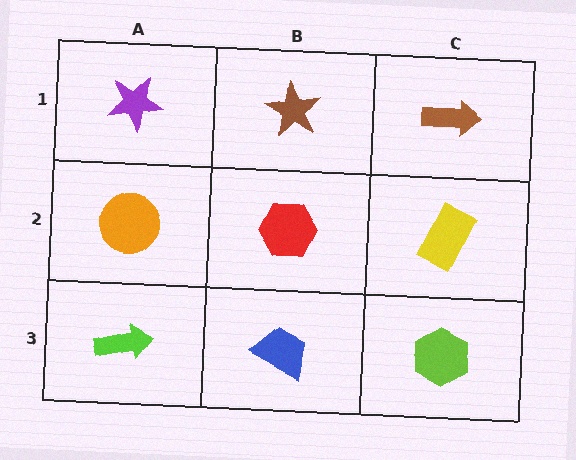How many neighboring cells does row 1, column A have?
2.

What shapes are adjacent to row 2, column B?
A brown star (row 1, column B), a blue trapezoid (row 3, column B), an orange circle (row 2, column A), a yellow rectangle (row 2, column C).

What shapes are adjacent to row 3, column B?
A red hexagon (row 2, column B), a lime arrow (row 3, column A), a lime hexagon (row 3, column C).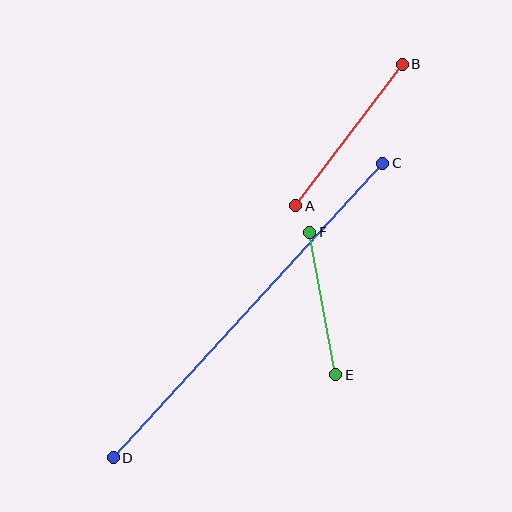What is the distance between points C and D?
The distance is approximately 399 pixels.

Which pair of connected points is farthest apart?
Points C and D are farthest apart.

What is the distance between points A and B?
The distance is approximately 177 pixels.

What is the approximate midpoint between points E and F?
The midpoint is at approximately (323, 304) pixels.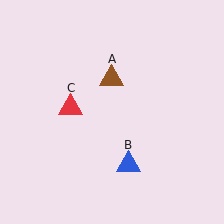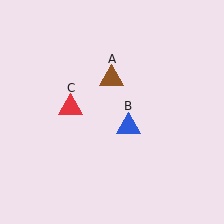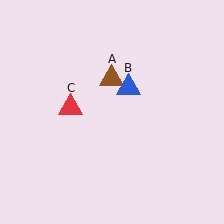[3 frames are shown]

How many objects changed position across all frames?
1 object changed position: blue triangle (object B).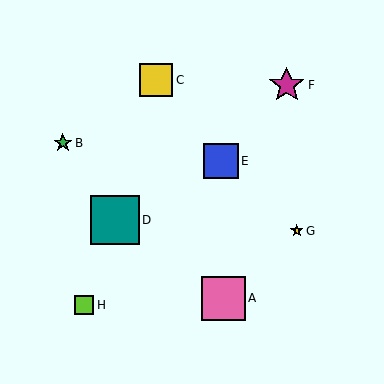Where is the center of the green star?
The center of the green star is at (63, 143).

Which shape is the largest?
The teal square (labeled D) is the largest.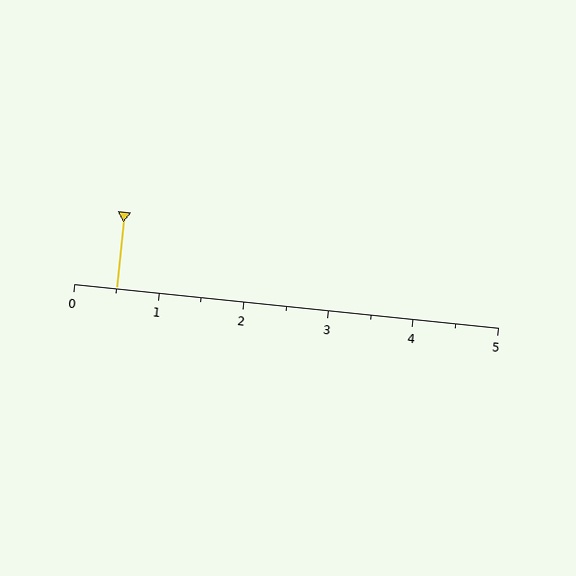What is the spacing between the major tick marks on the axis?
The major ticks are spaced 1 apart.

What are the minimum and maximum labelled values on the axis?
The axis runs from 0 to 5.